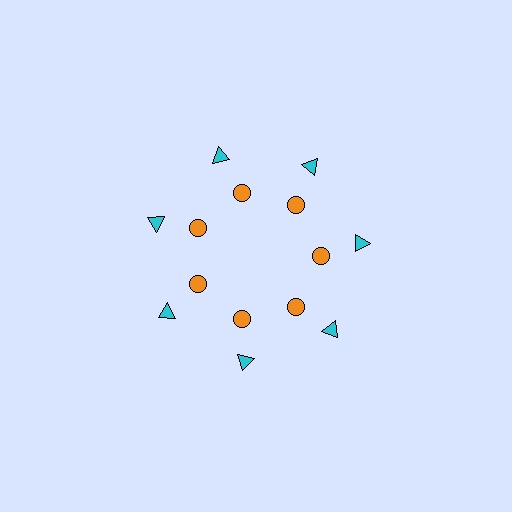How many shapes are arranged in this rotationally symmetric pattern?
There are 14 shapes, arranged in 7 groups of 2.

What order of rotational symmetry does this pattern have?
This pattern has 7-fold rotational symmetry.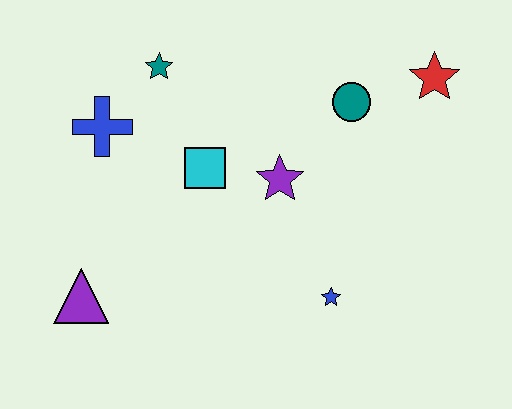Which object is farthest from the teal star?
The blue star is farthest from the teal star.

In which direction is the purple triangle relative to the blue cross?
The purple triangle is below the blue cross.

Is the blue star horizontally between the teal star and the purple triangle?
No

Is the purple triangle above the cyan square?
No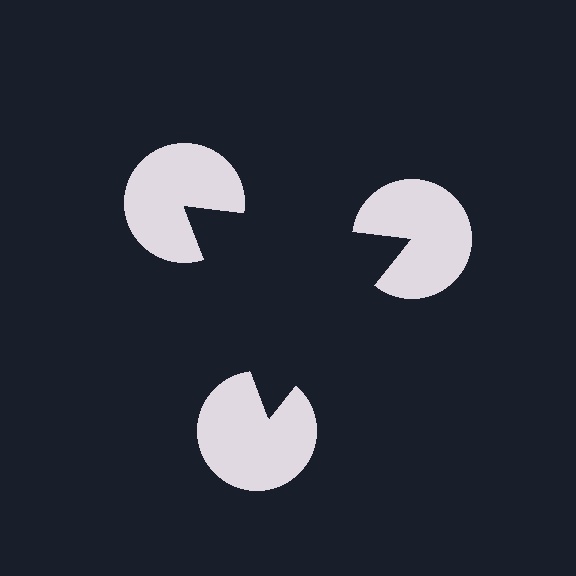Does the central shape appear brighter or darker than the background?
It typically appears slightly darker than the background, even though no actual brightness change is drawn.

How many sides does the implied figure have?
3 sides.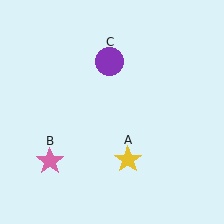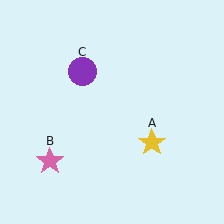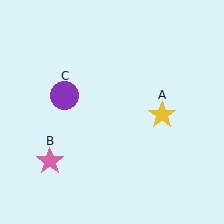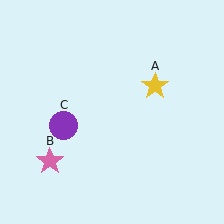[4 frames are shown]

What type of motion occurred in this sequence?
The yellow star (object A), purple circle (object C) rotated counterclockwise around the center of the scene.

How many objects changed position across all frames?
2 objects changed position: yellow star (object A), purple circle (object C).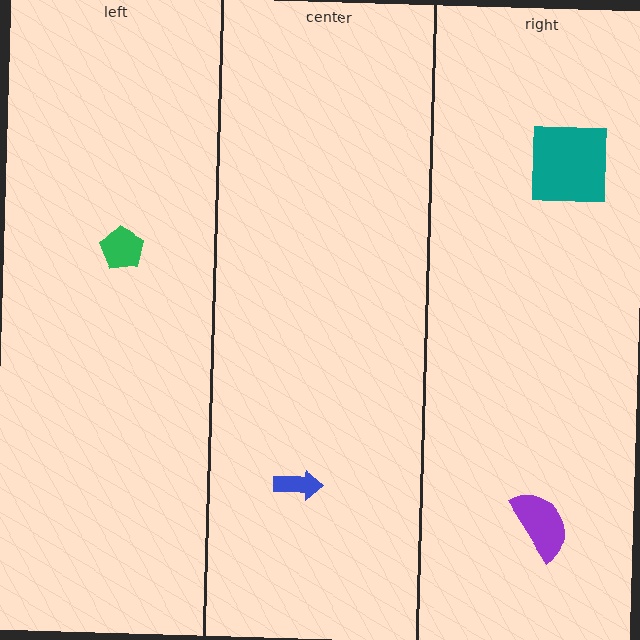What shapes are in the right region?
The purple semicircle, the teal square.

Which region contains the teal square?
The right region.